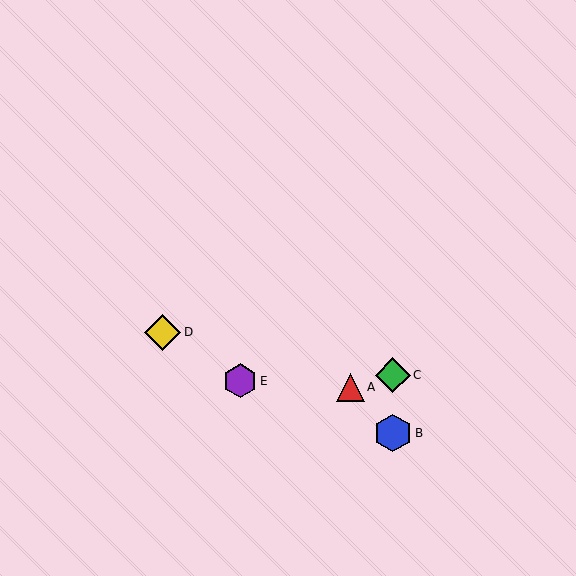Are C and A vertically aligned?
No, C is at x≈393 and A is at x≈350.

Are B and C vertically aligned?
Yes, both are at x≈393.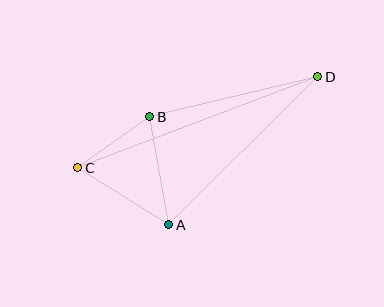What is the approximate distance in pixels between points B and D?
The distance between B and D is approximately 173 pixels.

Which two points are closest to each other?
Points B and C are closest to each other.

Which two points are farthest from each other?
Points C and D are farthest from each other.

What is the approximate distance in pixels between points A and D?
The distance between A and D is approximately 210 pixels.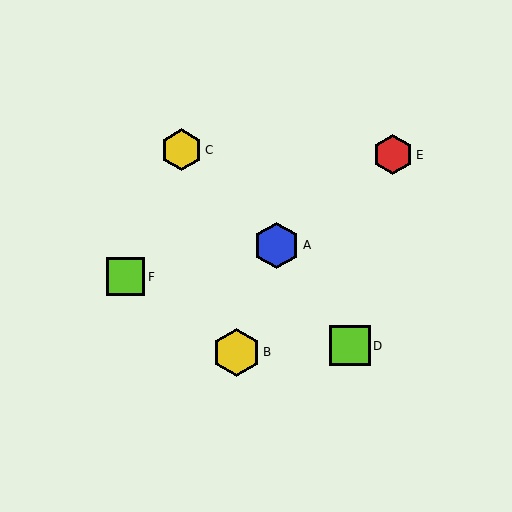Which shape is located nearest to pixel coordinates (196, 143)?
The yellow hexagon (labeled C) at (181, 150) is nearest to that location.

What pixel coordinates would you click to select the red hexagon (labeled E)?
Click at (393, 155) to select the red hexagon E.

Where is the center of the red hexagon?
The center of the red hexagon is at (393, 155).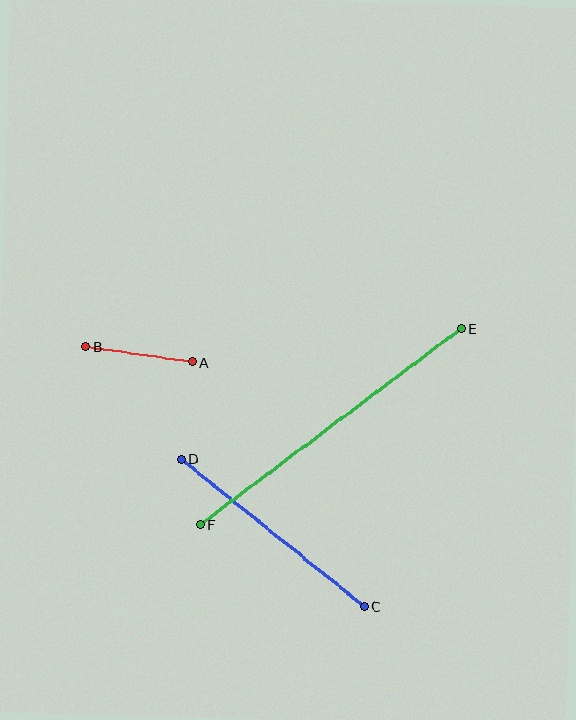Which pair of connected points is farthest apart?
Points E and F are farthest apart.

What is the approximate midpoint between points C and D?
The midpoint is at approximately (273, 533) pixels.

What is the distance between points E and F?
The distance is approximately 326 pixels.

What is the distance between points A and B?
The distance is approximately 107 pixels.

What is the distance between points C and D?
The distance is approximately 235 pixels.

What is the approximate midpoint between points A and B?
The midpoint is at approximately (139, 354) pixels.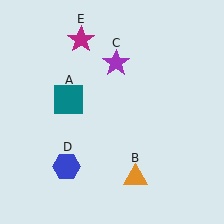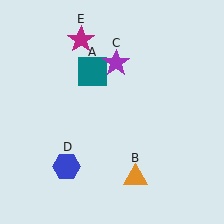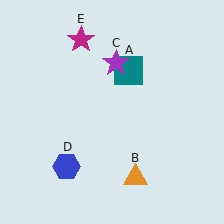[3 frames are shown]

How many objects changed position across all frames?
1 object changed position: teal square (object A).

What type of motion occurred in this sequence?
The teal square (object A) rotated clockwise around the center of the scene.